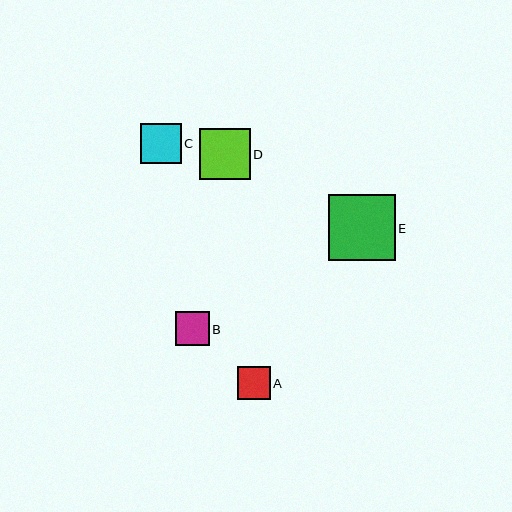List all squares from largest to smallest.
From largest to smallest: E, D, C, B, A.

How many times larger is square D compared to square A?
Square D is approximately 1.5 times the size of square A.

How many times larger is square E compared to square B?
Square E is approximately 2.0 times the size of square B.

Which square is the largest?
Square E is the largest with a size of approximately 67 pixels.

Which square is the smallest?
Square A is the smallest with a size of approximately 33 pixels.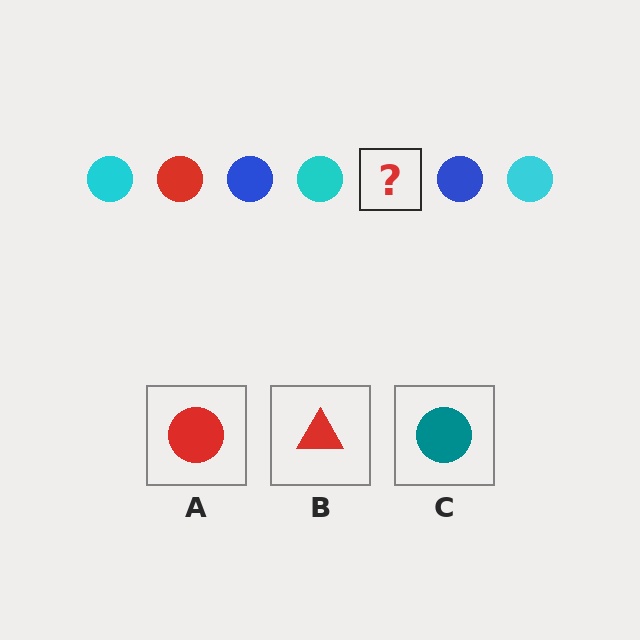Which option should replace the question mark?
Option A.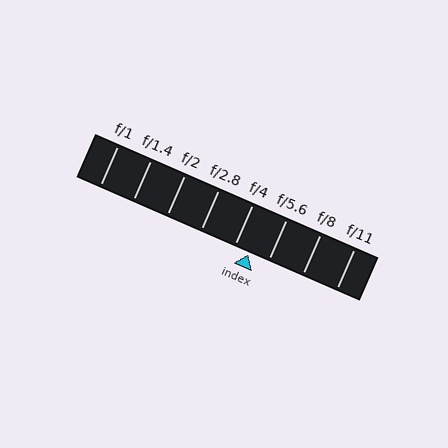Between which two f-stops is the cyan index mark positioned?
The index mark is between f/4 and f/5.6.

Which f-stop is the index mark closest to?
The index mark is closest to f/4.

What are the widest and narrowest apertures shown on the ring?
The widest aperture shown is f/1 and the narrowest is f/11.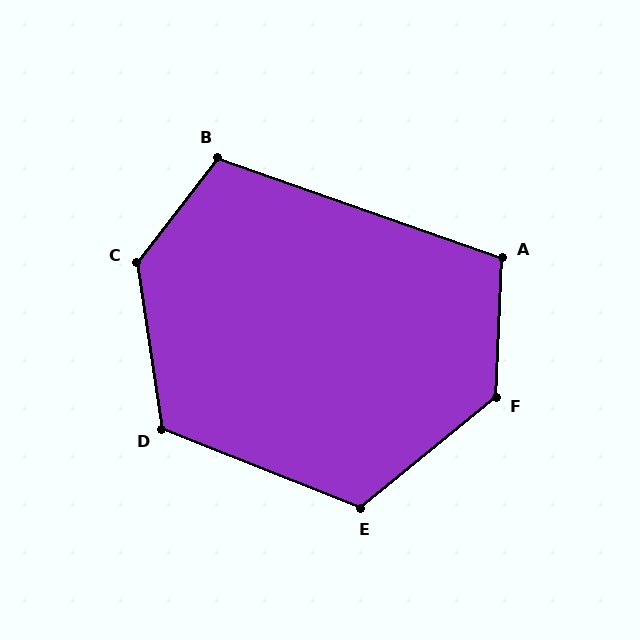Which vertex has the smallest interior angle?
A, at approximately 107 degrees.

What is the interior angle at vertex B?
Approximately 108 degrees (obtuse).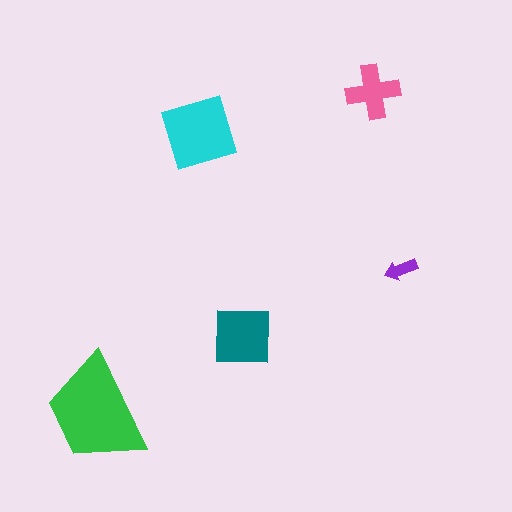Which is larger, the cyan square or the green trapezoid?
The green trapezoid.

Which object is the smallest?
The purple arrow.